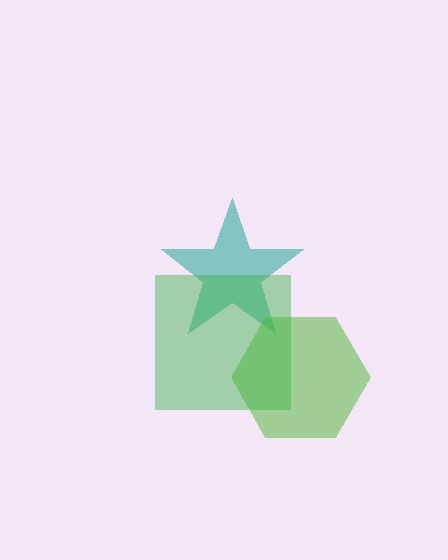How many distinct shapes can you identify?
There are 3 distinct shapes: a teal star, a lime hexagon, a green square.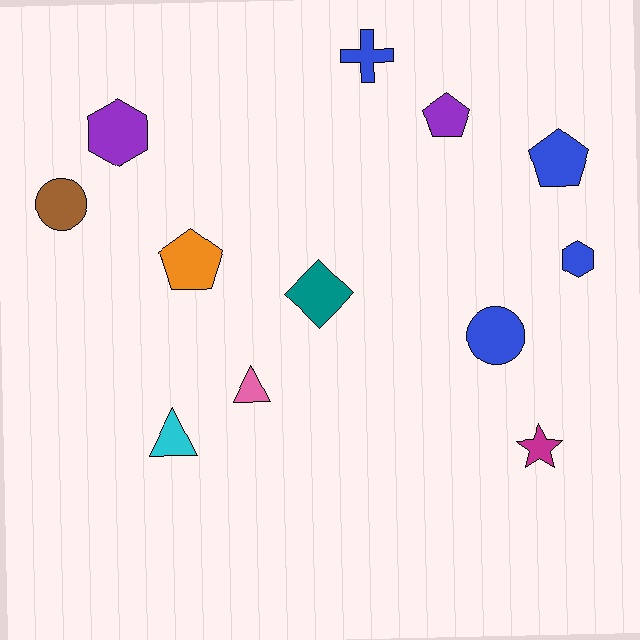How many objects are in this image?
There are 12 objects.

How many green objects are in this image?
There are no green objects.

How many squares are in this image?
There are no squares.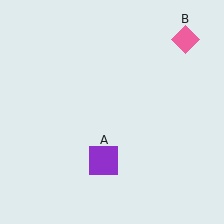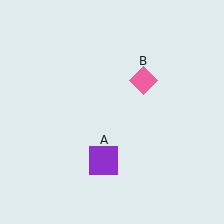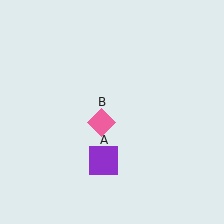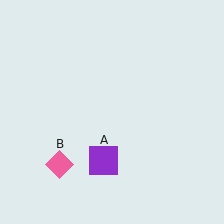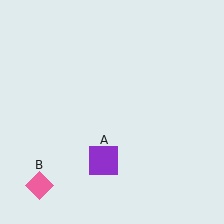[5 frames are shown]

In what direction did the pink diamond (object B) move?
The pink diamond (object B) moved down and to the left.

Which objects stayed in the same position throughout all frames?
Purple square (object A) remained stationary.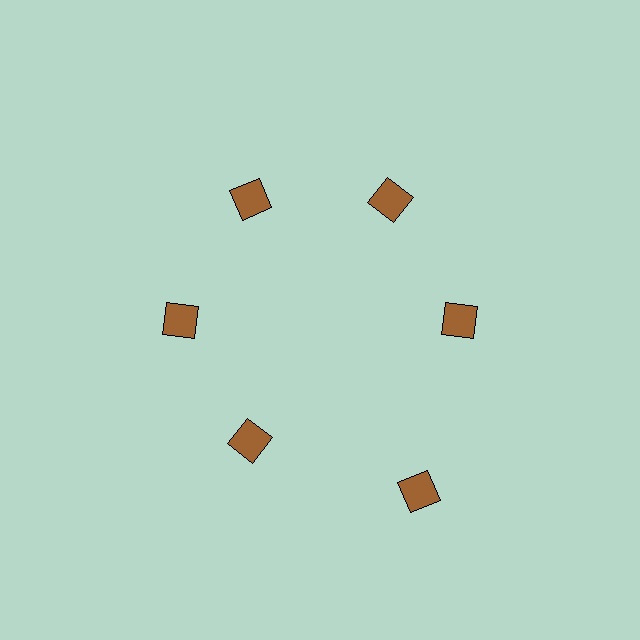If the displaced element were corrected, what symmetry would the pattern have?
It would have 6-fold rotational symmetry — the pattern would map onto itself every 60 degrees.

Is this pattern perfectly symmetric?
No. The 6 brown diamonds are arranged in a ring, but one element near the 5 o'clock position is pushed outward from the center, breaking the 6-fold rotational symmetry.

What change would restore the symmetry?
The symmetry would be restored by moving it inward, back onto the ring so that all 6 diamonds sit at equal angles and equal distance from the center.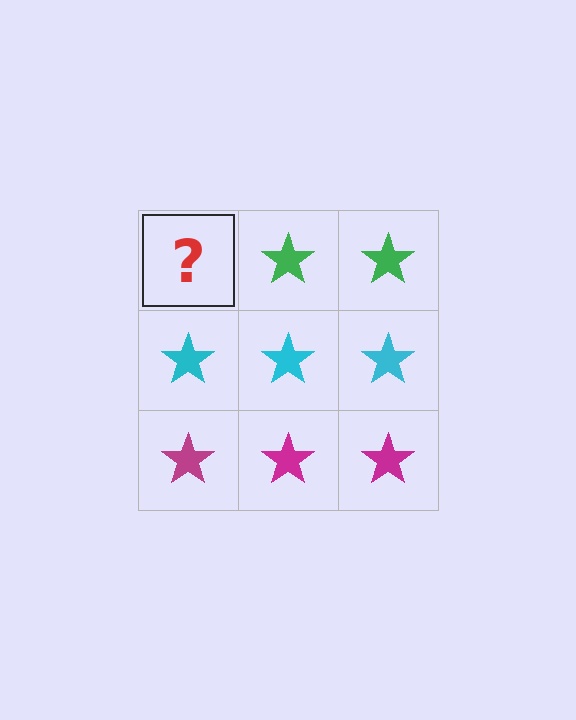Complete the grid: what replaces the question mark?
The question mark should be replaced with a green star.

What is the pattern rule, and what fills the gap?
The rule is that each row has a consistent color. The gap should be filled with a green star.